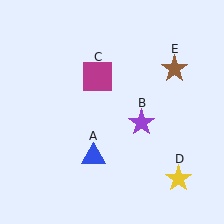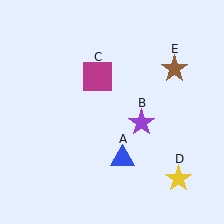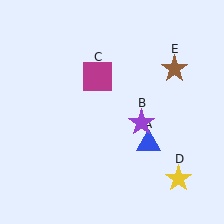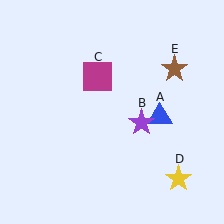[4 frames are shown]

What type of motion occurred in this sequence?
The blue triangle (object A) rotated counterclockwise around the center of the scene.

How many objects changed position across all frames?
1 object changed position: blue triangle (object A).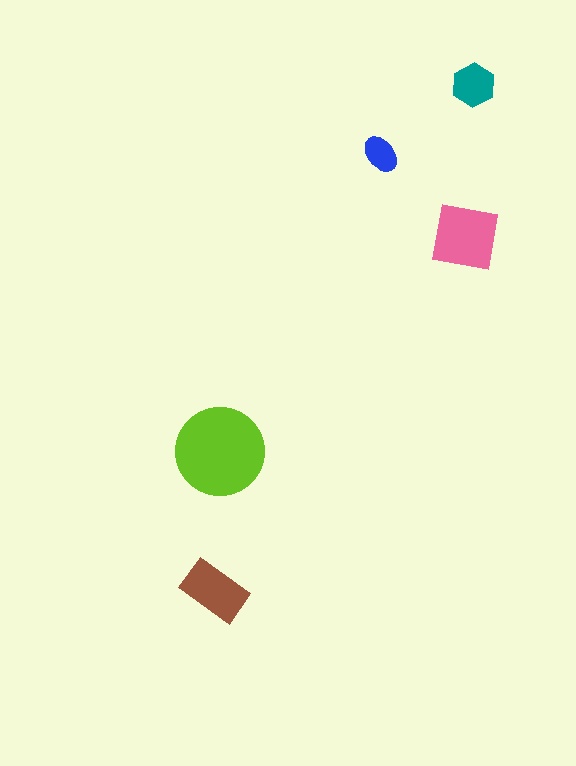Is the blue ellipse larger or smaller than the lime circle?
Smaller.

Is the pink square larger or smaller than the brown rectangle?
Larger.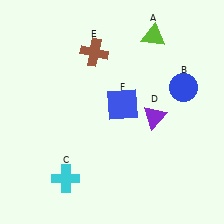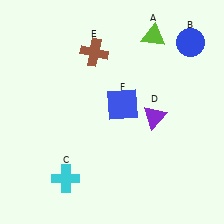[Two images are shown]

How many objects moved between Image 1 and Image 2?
1 object moved between the two images.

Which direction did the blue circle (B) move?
The blue circle (B) moved up.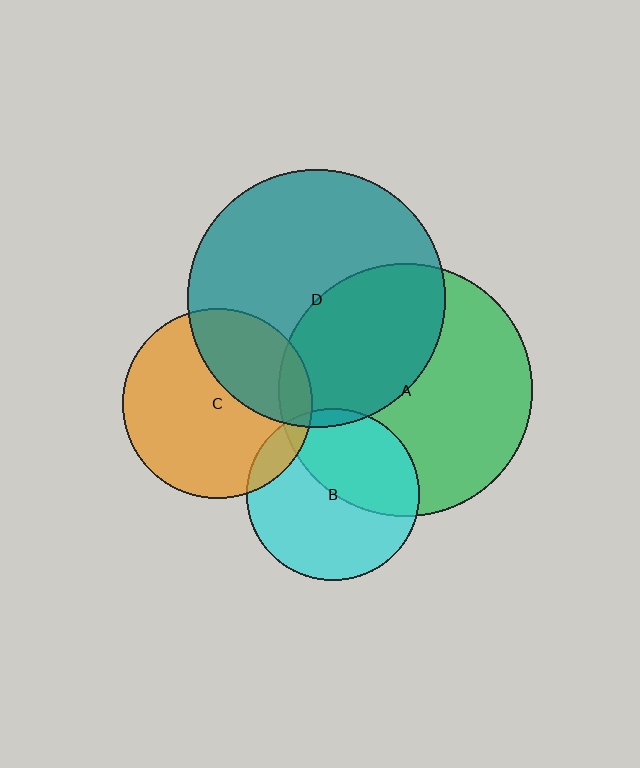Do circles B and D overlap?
Yes.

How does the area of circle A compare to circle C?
Approximately 1.8 times.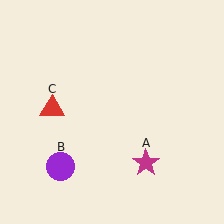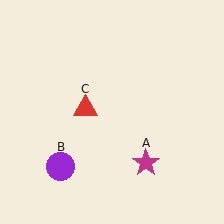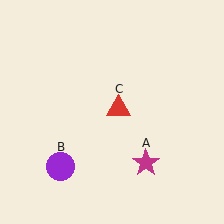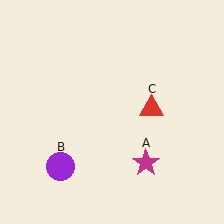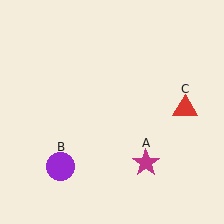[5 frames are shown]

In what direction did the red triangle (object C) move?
The red triangle (object C) moved right.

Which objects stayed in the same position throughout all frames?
Magenta star (object A) and purple circle (object B) remained stationary.